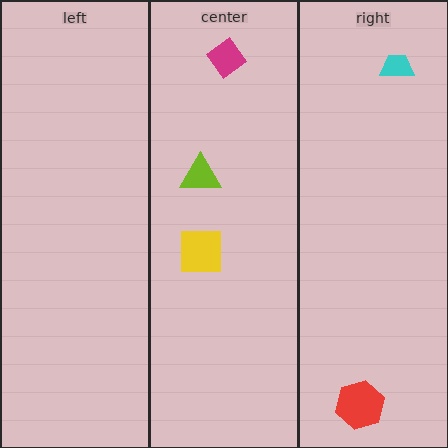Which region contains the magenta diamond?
The center region.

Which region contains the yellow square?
The center region.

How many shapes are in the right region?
2.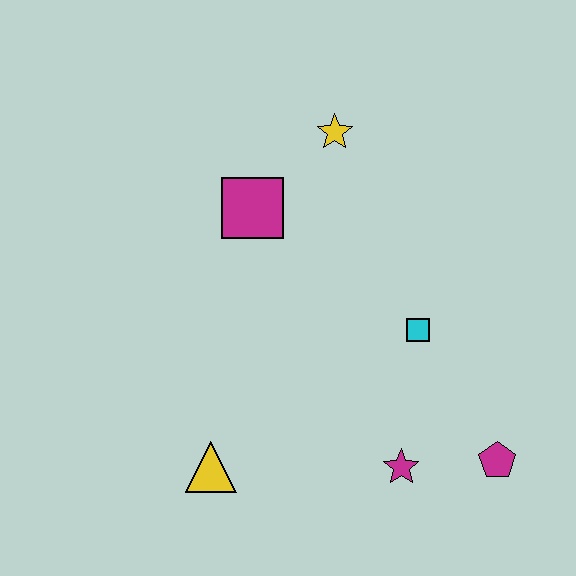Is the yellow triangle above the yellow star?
No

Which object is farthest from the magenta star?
The yellow star is farthest from the magenta star.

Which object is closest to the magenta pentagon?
The magenta star is closest to the magenta pentagon.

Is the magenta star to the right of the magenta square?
Yes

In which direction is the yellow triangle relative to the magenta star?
The yellow triangle is to the left of the magenta star.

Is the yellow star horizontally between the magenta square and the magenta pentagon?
Yes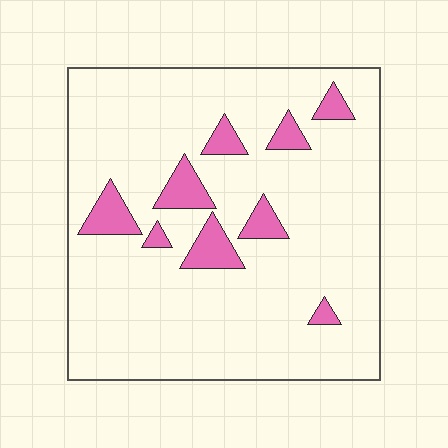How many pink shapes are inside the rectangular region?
9.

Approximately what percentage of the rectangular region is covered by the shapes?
Approximately 10%.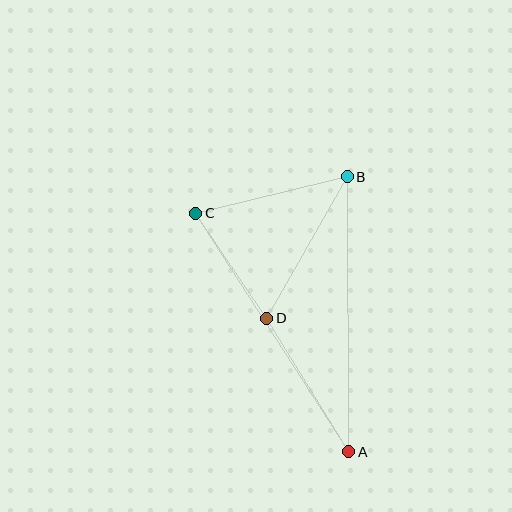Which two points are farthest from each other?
Points A and C are farthest from each other.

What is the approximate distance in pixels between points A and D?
The distance between A and D is approximately 157 pixels.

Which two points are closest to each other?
Points C and D are closest to each other.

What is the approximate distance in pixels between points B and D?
The distance between B and D is approximately 163 pixels.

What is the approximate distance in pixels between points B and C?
The distance between B and C is approximately 156 pixels.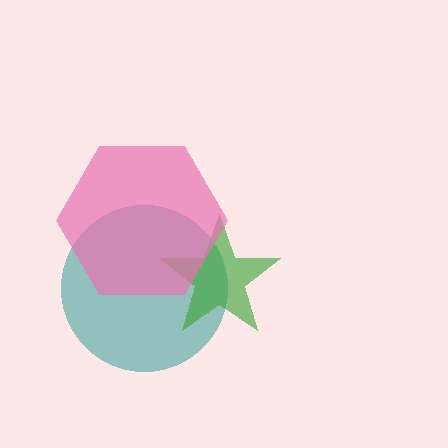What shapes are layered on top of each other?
The layered shapes are: a teal circle, a green star, a pink hexagon.